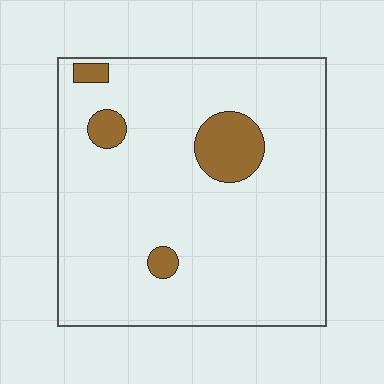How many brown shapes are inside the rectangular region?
4.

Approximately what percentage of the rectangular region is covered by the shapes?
Approximately 10%.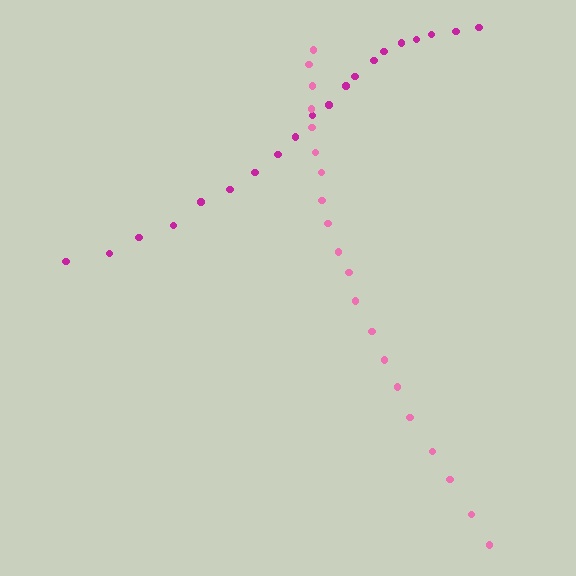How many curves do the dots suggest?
There are 2 distinct paths.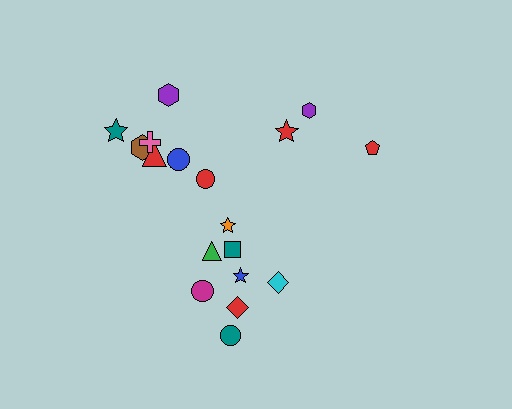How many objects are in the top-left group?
There are 7 objects.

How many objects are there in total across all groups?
There are 18 objects.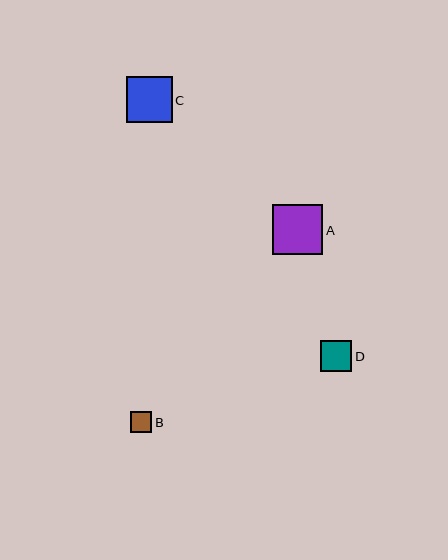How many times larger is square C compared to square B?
Square C is approximately 2.2 times the size of square B.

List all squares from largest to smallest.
From largest to smallest: A, C, D, B.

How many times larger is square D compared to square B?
Square D is approximately 1.5 times the size of square B.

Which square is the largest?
Square A is the largest with a size of approximately 51 pixels.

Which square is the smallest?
Square B is the smallest with a size of approximately 21 pixels.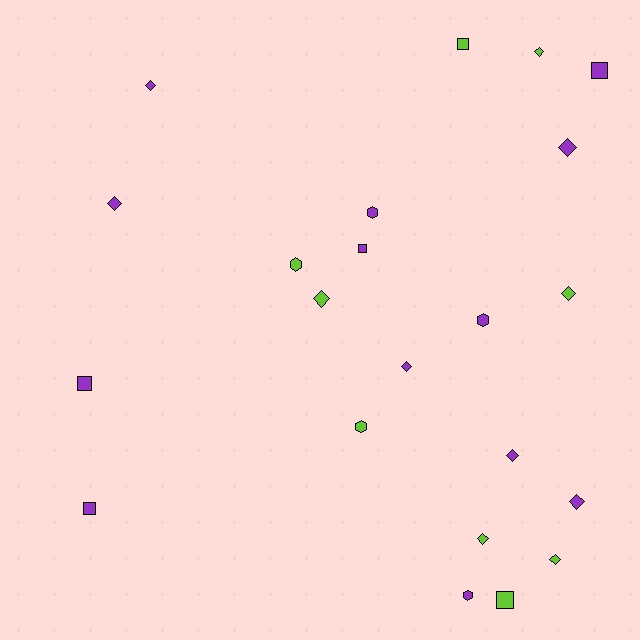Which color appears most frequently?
Purple, with 13 objects.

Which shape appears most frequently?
Diamond, with 11 objects.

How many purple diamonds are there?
There are 6 purple diamonds.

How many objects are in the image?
There are 22 objects.